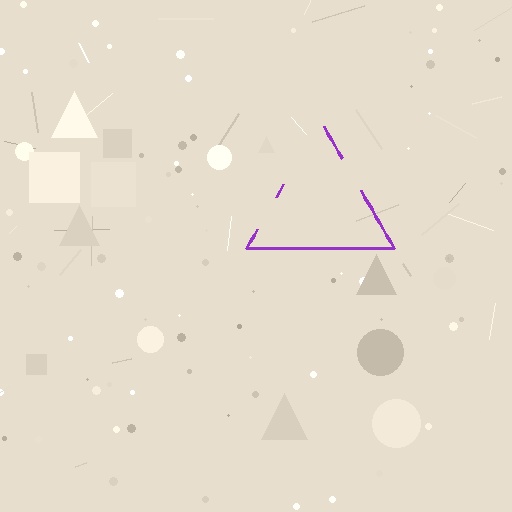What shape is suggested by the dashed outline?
The dashed outline suggests a triangle.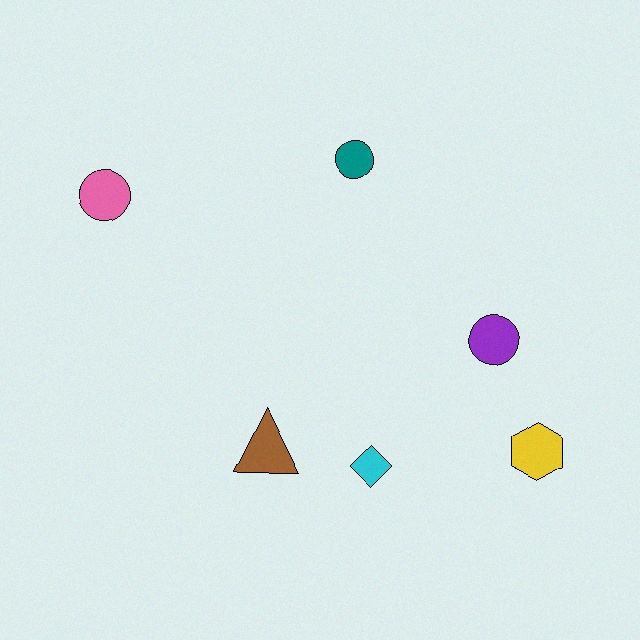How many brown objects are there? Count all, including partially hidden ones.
There is 1 brown object.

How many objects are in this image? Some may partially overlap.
There are 6 objects.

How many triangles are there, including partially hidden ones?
There is 1 triangle.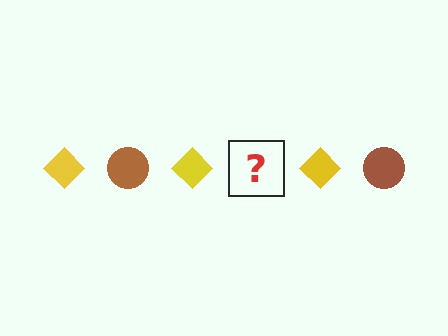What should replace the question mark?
The question mark should be replaced with a brown circle.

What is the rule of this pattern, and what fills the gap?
The rule is that the pattern alternates between yellow diamond and brown circle. The gap should be filled with a brown circle.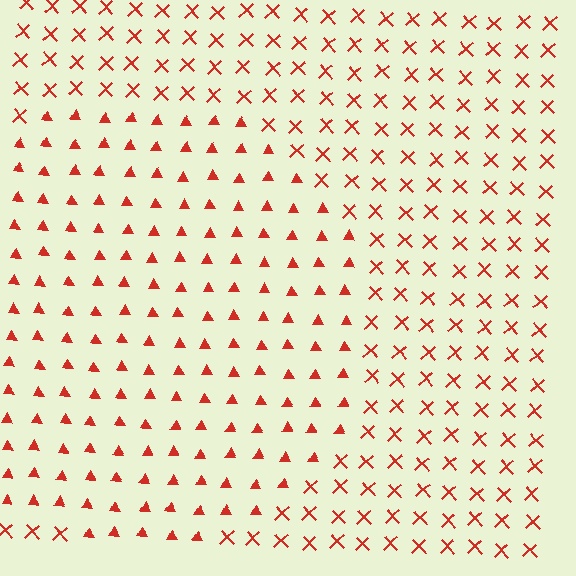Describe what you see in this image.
The image is filled with small red elements arranged in a uniform grid. A circle-shaped region contains triangles, while the surrounding area contains X marks. The boundary is defined purely by the change in element shape.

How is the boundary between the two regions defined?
The boundary is defined by a change in element shape: triangles inside vs. X marks outside. All elements share the same color and spacing.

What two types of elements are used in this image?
The image uses triangles inside the circle region and X marks outside it.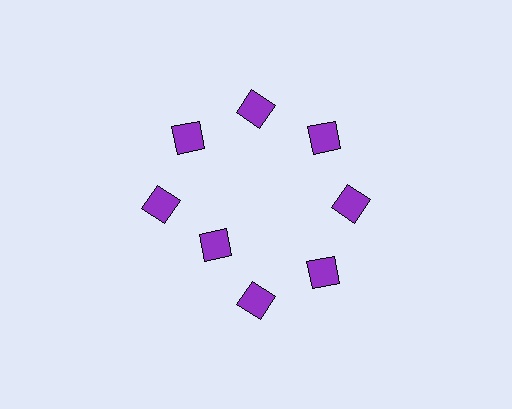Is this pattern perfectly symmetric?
No. The 8 purple diamonds are arranged in a ring, but one element near the 8 o'clock position is pulled inward toward the center, breaking the 8-fold rotational symmetry.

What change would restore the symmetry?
The symmetry would be restored by moving it outward, back onto the ring so that all 8 diamonds sit at equal angles and equal distance from the center.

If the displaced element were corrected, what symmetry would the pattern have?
It would have 8-fold rotational symmetry — the pattern would map onto itself every 45 degrees.